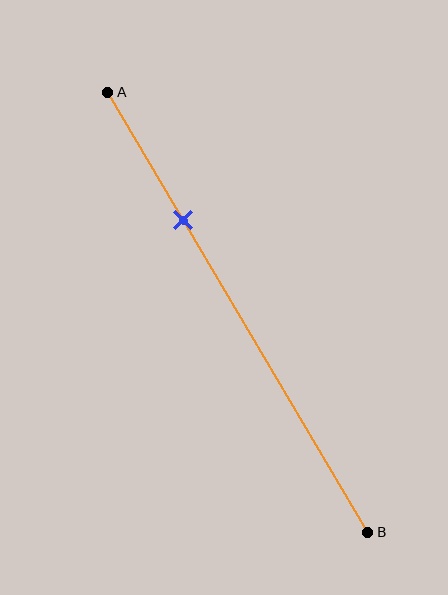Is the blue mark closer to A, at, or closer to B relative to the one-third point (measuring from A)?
The blue mark is closer to point A than the one-third point of segment AB.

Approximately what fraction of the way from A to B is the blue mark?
The blue mark is approximately 30% of the way from A to B.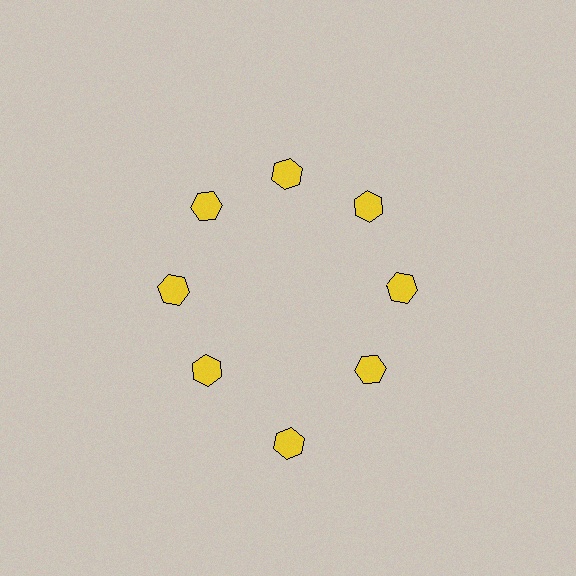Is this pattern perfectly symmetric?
No. The 8 yellow hexagons are arranged in a ring, but one element near the 6 o'clock position is pushed outward from the center, breaking the 8-fold rotational symmetry.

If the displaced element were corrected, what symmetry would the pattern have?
It would have 8-fold rotational symmetry — the pattern would map onto itself every 45 degrees.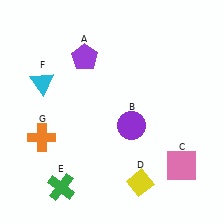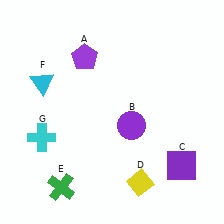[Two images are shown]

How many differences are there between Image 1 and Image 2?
There are 2 differences between the two images.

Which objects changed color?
C changed from pink to purple. G changed from orange to cyan.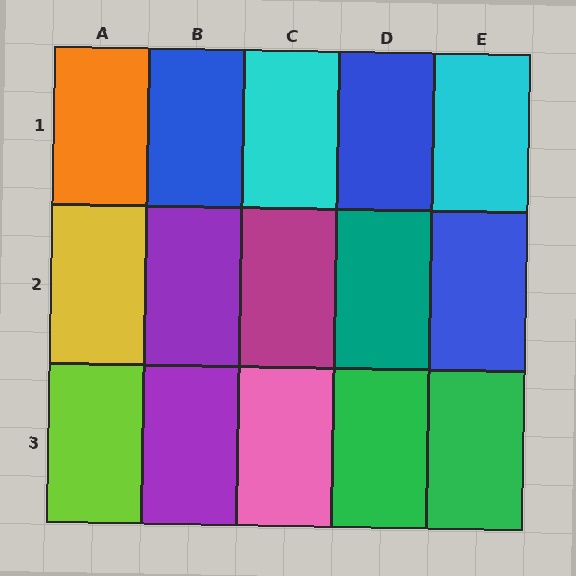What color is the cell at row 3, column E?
Green.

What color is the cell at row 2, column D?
Teal.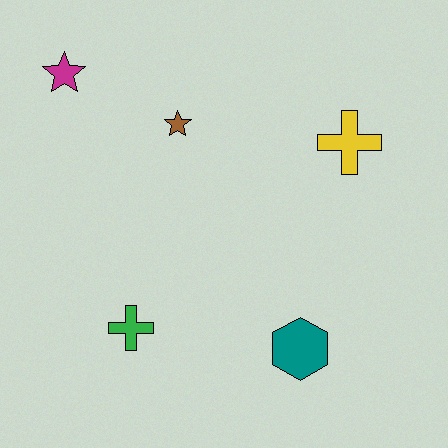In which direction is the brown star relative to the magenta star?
The brown star is to the right of the magenta star.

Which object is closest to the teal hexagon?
The green cross is closest to the teal hexagon.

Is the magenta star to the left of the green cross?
Yes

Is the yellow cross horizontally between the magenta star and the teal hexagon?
No